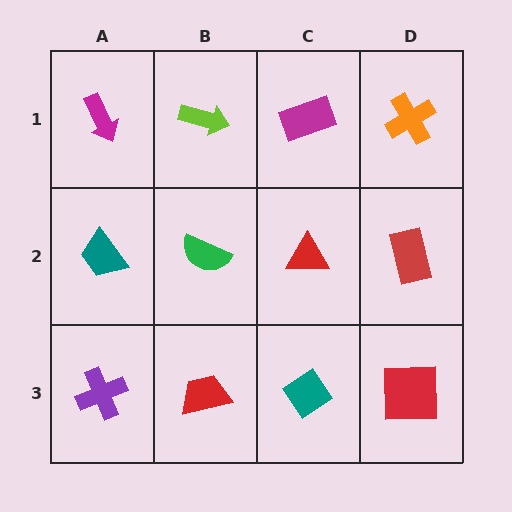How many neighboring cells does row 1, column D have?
2.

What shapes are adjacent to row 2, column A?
A magenta arrow (row 1, column A), a purple cross (row 3, column A), a green semicircle (row 2, column B).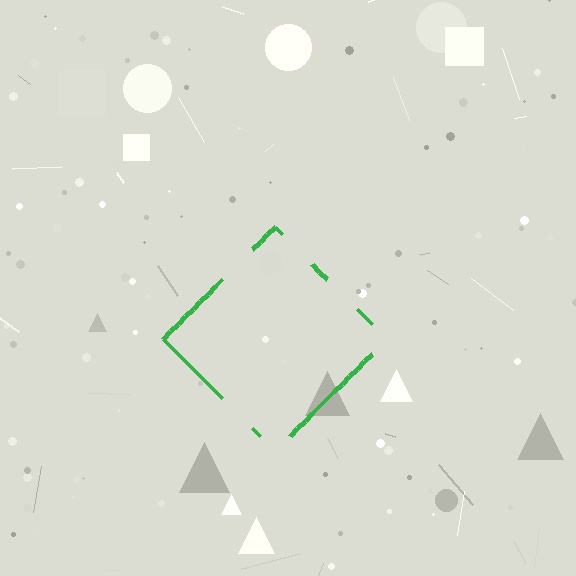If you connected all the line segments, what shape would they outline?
They would outline a diamond.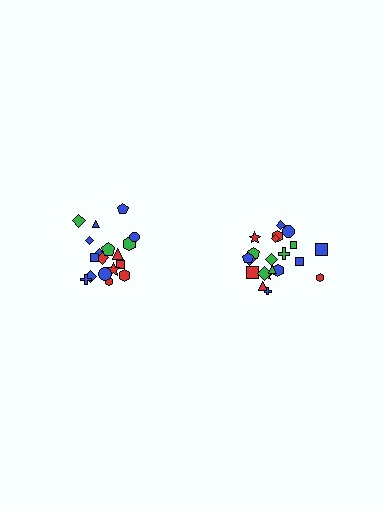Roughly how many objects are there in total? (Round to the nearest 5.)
Roughly 40 objects in total.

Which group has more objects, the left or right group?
The right group.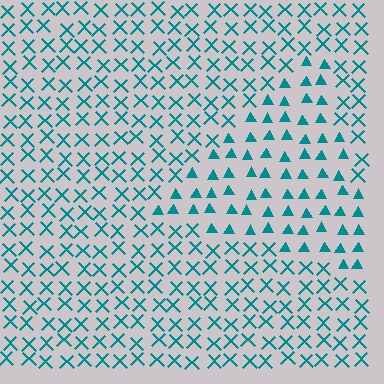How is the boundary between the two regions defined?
The boundary is defined by a change in element shape: triangles inside vs. X marks outside. All elements share the same color and spacing.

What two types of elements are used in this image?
The image uses triangles inside the triangle region and X marks outside it.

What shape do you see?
I see a triangle.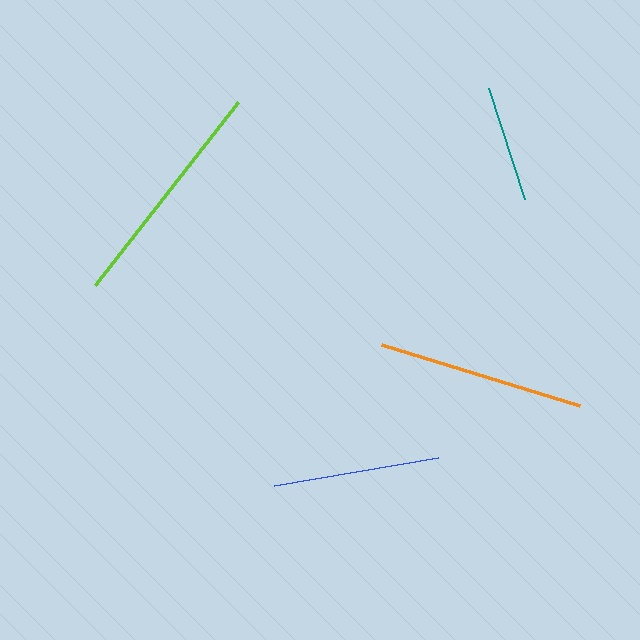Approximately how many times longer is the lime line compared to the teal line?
The lime line is approximately 2.0 times the length of the teal line.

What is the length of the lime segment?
The lime segment is approximately 232 pixels long.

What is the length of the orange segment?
The orange segment is approximately 207 pixels long.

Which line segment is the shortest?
The teal line is the shortest at approximately 117 pixels.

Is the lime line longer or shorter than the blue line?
The lime line is longer than the blue line.